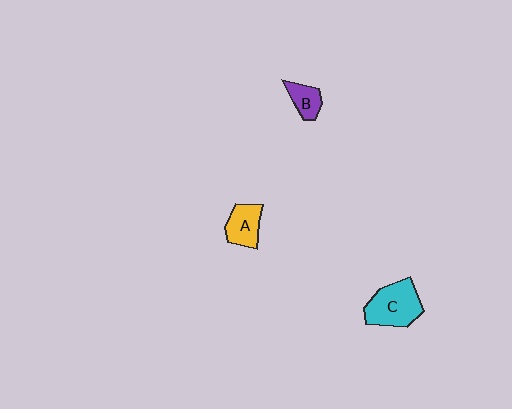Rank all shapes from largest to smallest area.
From largest to smallest: C (cyan), A (yellow), B (purple).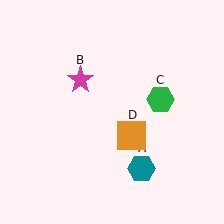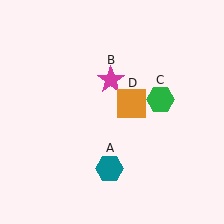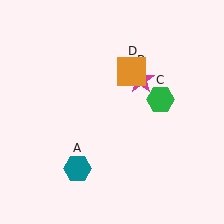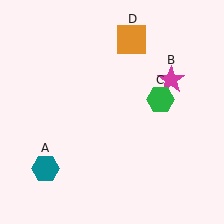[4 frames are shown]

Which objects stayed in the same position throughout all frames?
Green hexagon (object C) remained stationary.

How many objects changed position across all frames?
3 objects changed position: teal hexagon (object A), magenta star (object B), orange square (object D).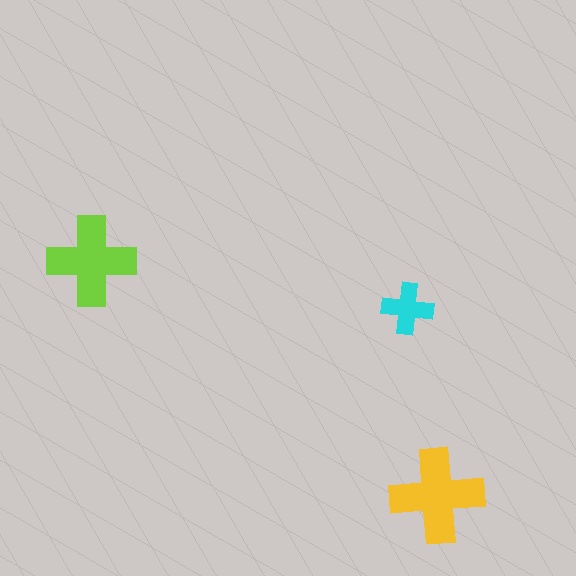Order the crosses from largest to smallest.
the yellow one, the lime one, the cyan one.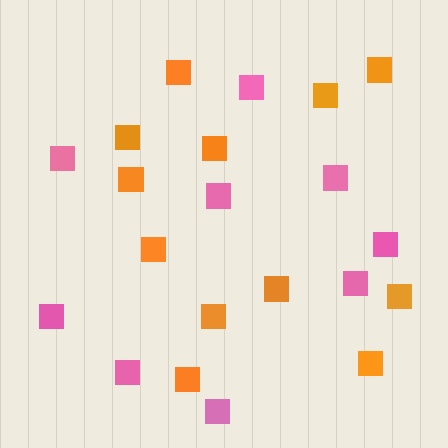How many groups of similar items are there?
There are 2 groups: one group of pink squares (9) and one group of orange squares (12).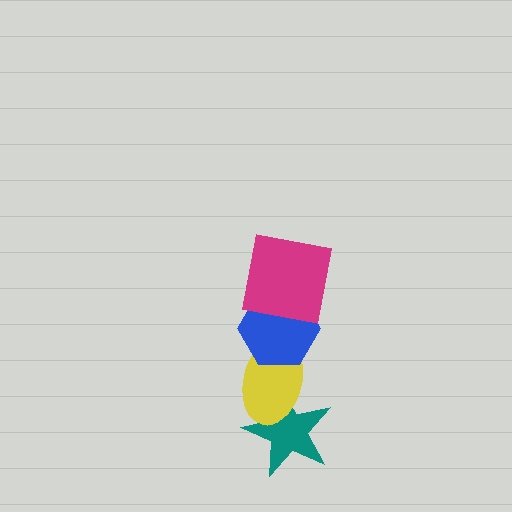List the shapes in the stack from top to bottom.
From top to bottom: the magenta square, the blue hexagon, the yellow ellipse, the teal star.